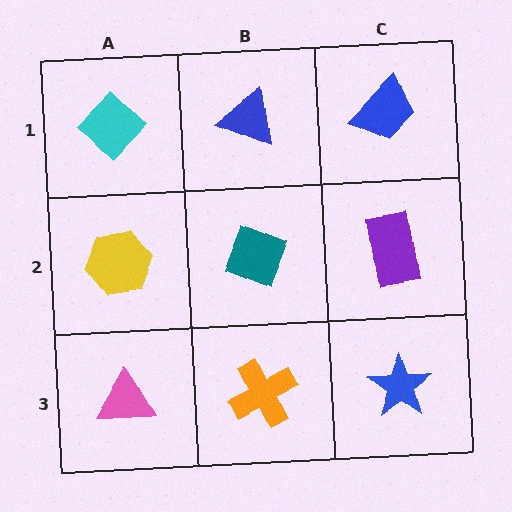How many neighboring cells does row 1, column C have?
2.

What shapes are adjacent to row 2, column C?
A blue trapezoid (row 1, column C), a blue star (row 3, column C), a teal diamond (row 2, column B).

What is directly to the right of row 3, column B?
A blue star.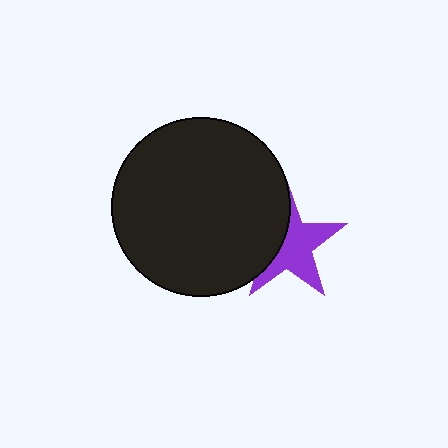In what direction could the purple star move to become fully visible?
The purple star could move right. That would shift it out from behind the black circle entirely.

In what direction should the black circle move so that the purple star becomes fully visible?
The black circle should move left. That is the shortest direction to clear the overlap and leave the purple star fully visible.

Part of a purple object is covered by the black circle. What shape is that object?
It is a star.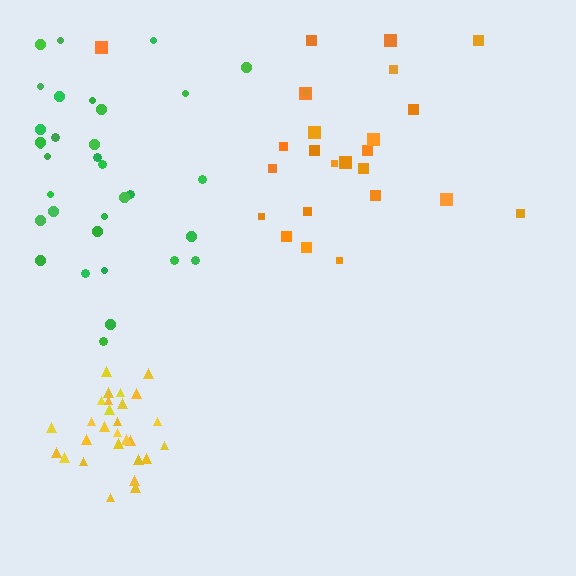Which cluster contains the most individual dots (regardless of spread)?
Green (33).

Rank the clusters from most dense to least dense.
yellow, green, orange.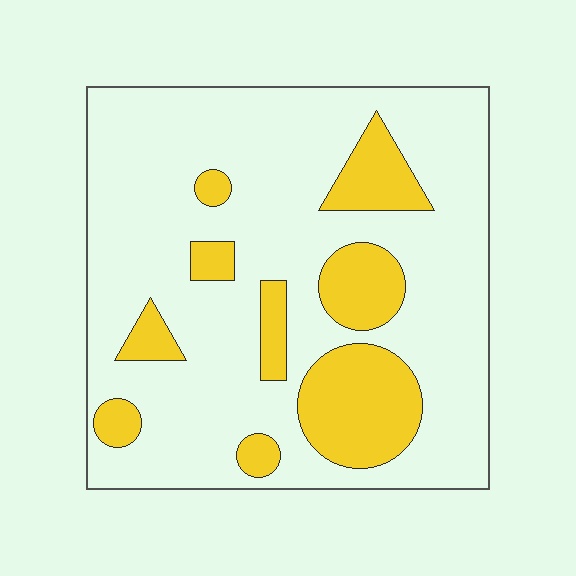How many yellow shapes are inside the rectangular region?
9.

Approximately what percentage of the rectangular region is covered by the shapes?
Approximately 20%.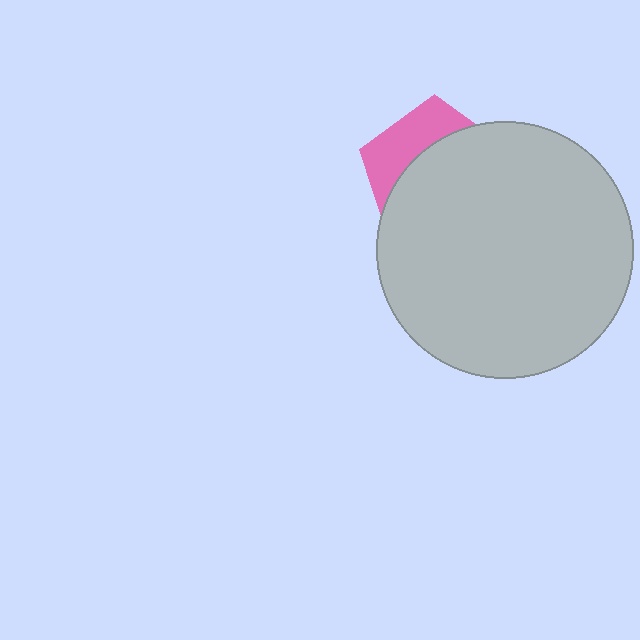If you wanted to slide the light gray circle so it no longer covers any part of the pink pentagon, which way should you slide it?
Slide it down — that is the most direct way to separate the two shapes.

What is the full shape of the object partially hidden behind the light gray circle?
The partially hidden object is a pink pentagon.